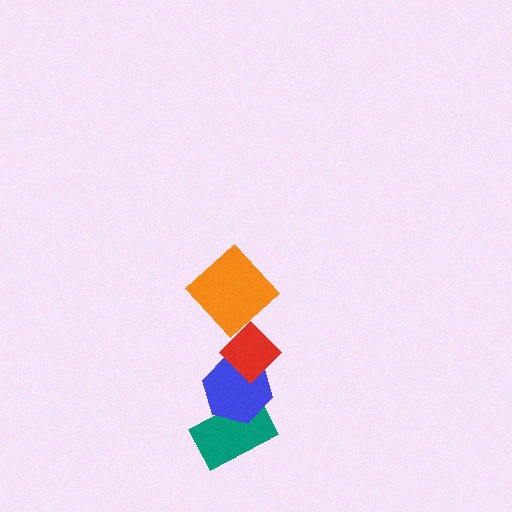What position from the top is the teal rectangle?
The teal rectangle is 4th from the top.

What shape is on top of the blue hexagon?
The red diamond is on top of the blue hexagon.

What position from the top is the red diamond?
The red diamond is 2nd from the top.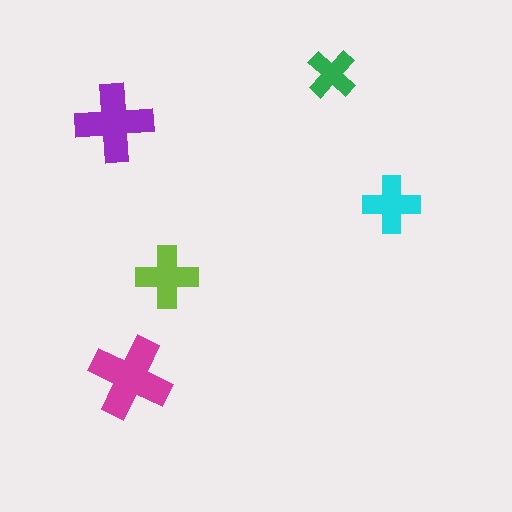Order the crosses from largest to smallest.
the magenta one, the purple one, the lime one, the cyan one, the green one.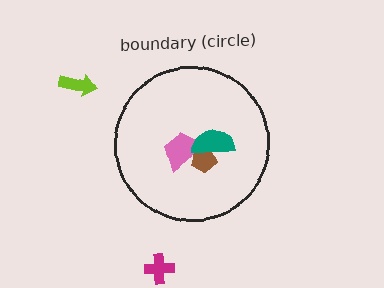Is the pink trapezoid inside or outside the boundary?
Inside.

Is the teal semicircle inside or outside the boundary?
Inside.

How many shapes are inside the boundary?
3 inside, 2 outside.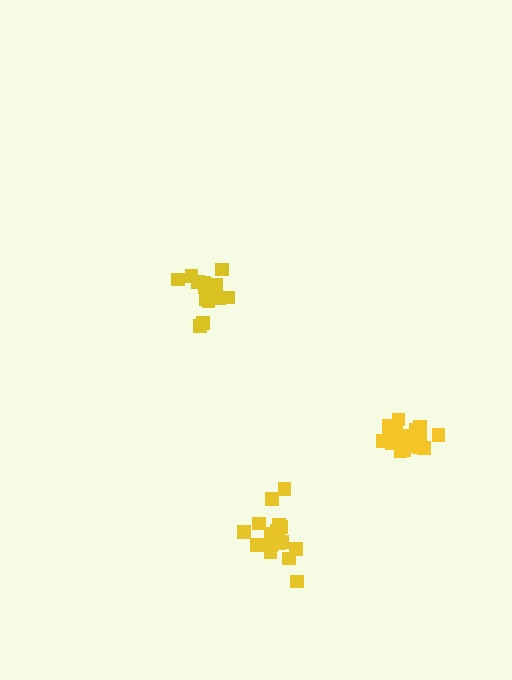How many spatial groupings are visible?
There are 3 spatial groupings.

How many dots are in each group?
Group 1: 17 dots, Group 2: 17 dots, Group 3: 16 dots (50 total).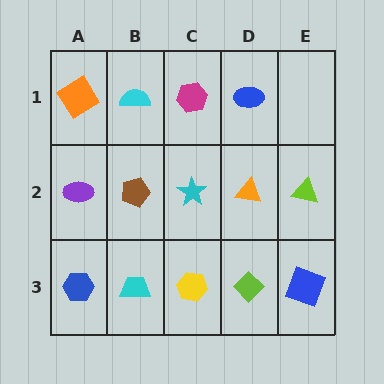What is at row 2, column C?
A cyan star.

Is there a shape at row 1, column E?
No, that cell is empty.